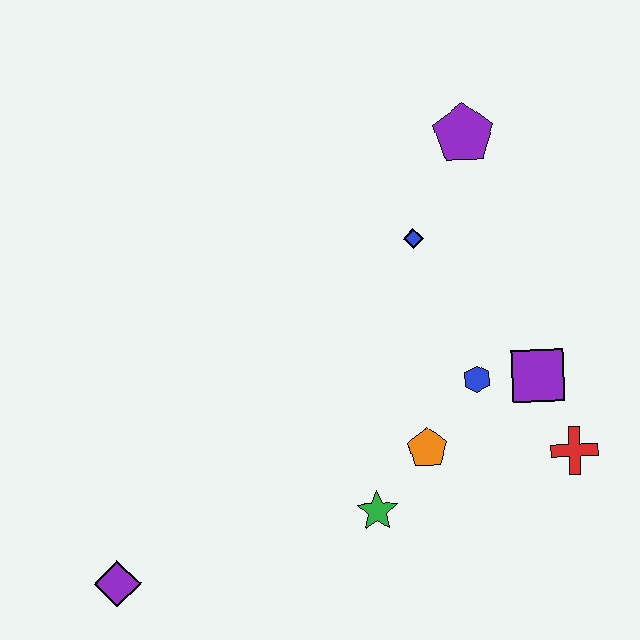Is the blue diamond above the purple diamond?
Yes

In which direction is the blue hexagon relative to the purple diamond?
The blue hexagon is to the right of the purple diamond.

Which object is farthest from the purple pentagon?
The purple diamond is farthest from the purple pentagon.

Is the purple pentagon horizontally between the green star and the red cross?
Yes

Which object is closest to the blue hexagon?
The purple square is closest to the blue hexagon.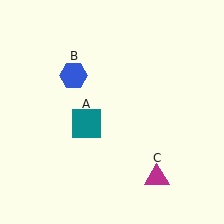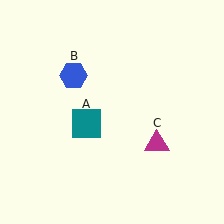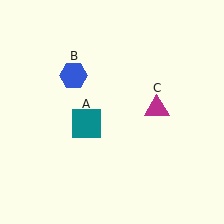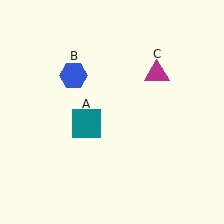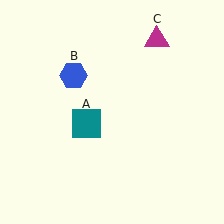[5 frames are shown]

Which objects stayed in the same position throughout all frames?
Teal square (object A) and blue hexagon (object B) remained stationary.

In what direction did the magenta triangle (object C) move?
The magenta triangle (object C) moved up.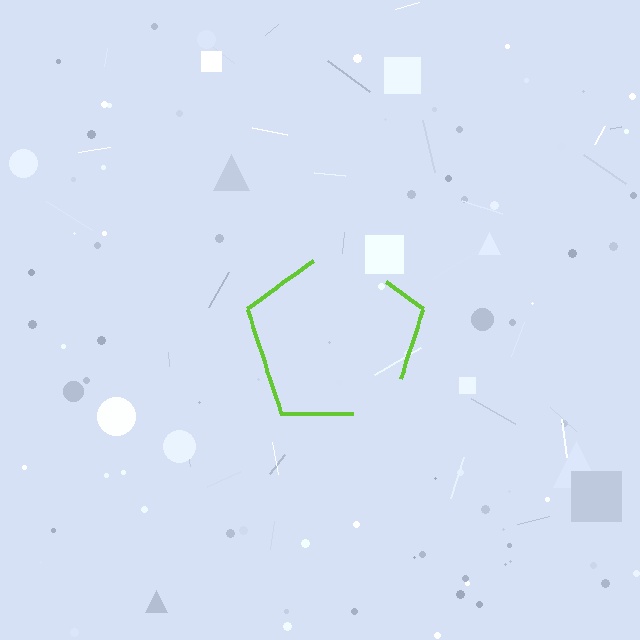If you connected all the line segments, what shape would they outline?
They would outline a pentagon.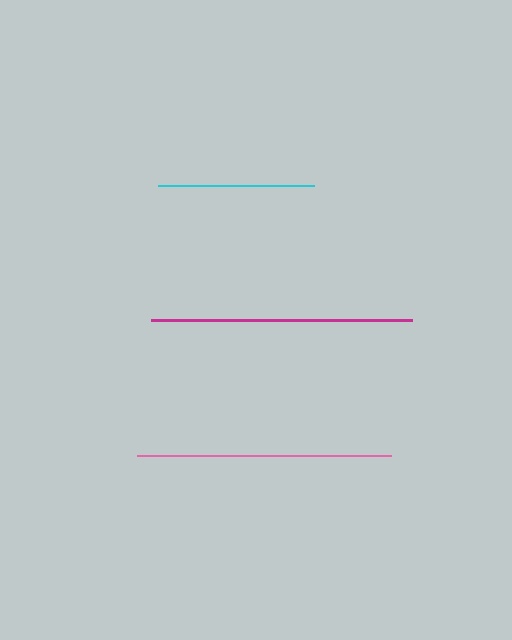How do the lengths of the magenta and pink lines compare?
The magenta and pink lines are approximately the same length.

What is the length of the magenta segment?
The magenta segment is approximately 261 pixels long.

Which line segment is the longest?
The magenta line is the longest at approximately 261 pixels.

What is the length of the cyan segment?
The cyan segment is approximately 156 pixels long.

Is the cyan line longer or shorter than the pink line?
The pink line is longer than the cyan line.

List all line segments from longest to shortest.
From longest to shortest: magenta, pink, cyan.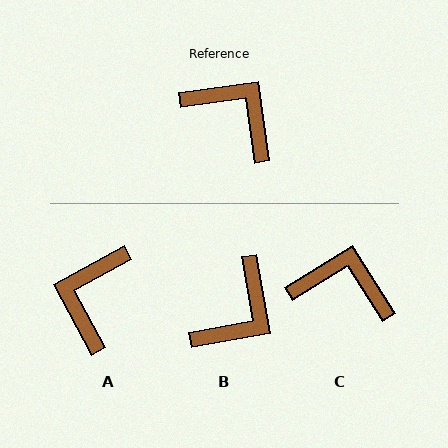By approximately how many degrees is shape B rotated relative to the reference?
Approximately 88 degrees clockwise.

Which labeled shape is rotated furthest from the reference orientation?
A, about 111 degrees away.